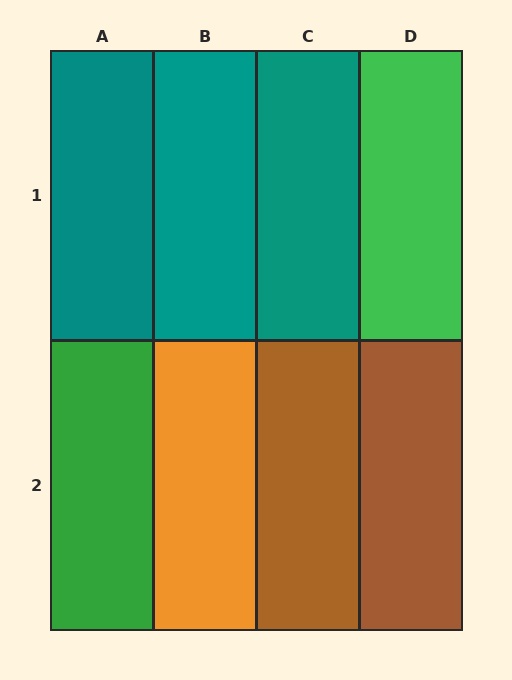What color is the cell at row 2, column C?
Brown.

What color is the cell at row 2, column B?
Orange.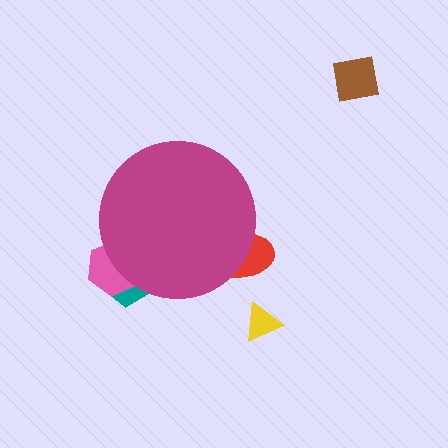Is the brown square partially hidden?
No, the brown square is fully visible.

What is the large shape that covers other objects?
A magenta circle.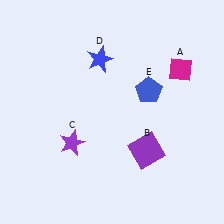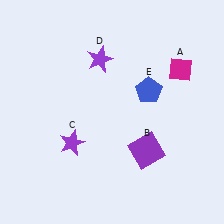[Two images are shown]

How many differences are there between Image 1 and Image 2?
There is 1 difference between the two images.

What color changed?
The star (D) changed from blue in Image 1 to purple in Image 2.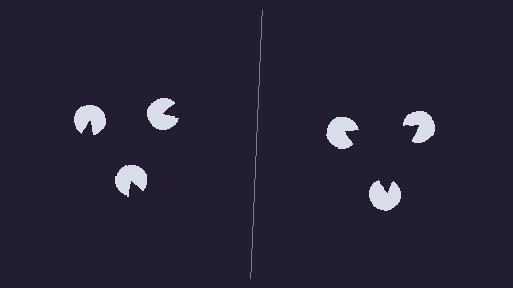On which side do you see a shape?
An illusory triangle appears on the right side. On the left side the wedge cuts are rotated, so no coherent shape forms.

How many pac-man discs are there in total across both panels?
6 — 3 on each side.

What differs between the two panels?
The pac-man discs are positioned identically on both sides; only the wedge orientations differ. On the right they align to a triangle; on the left they are misaligned.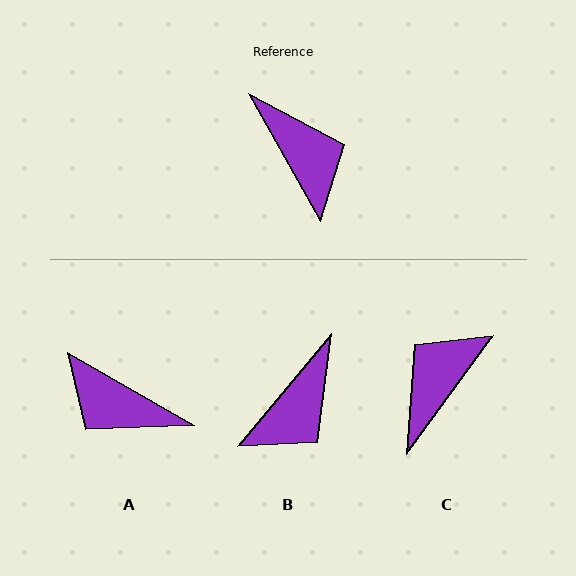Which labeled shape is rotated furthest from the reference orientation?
A, about 149 degrees away.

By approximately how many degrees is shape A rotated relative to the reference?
Approximately 149 degrees clockwise.